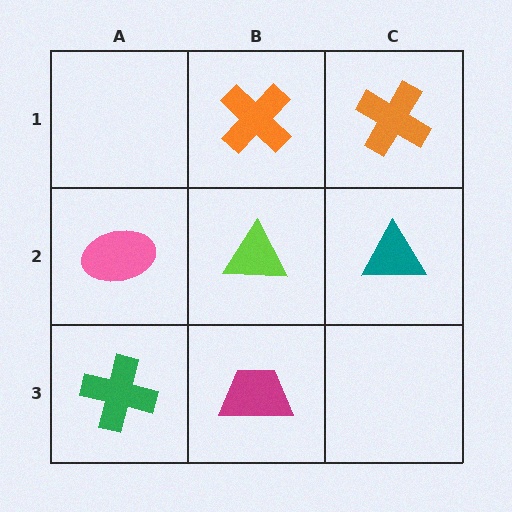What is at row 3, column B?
A magenta trapezoid.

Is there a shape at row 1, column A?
No, that cell is empty.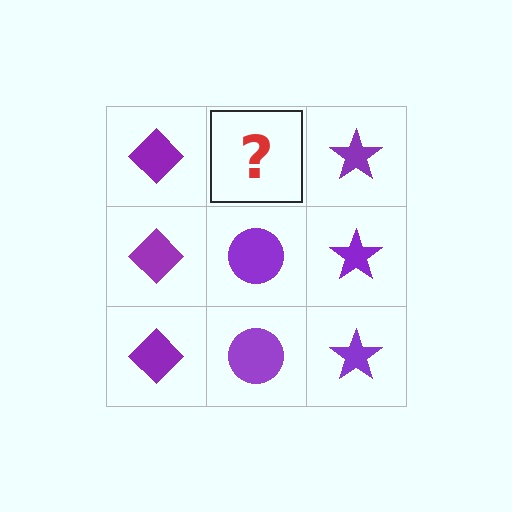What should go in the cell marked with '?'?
The missing cell should contain a purple circle.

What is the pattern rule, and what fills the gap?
The rule is that each column has a consistent shape. The gap should be filled with a purple circle.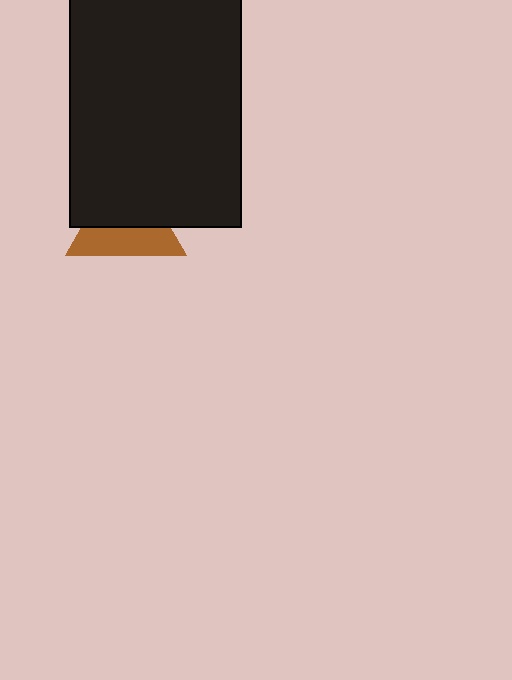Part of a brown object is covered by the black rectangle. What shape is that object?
It is a triangle.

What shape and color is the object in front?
The object in front is a black rectangle.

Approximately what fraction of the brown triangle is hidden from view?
Roughly 54% of the brown triangle is hidden behind the black rectangle.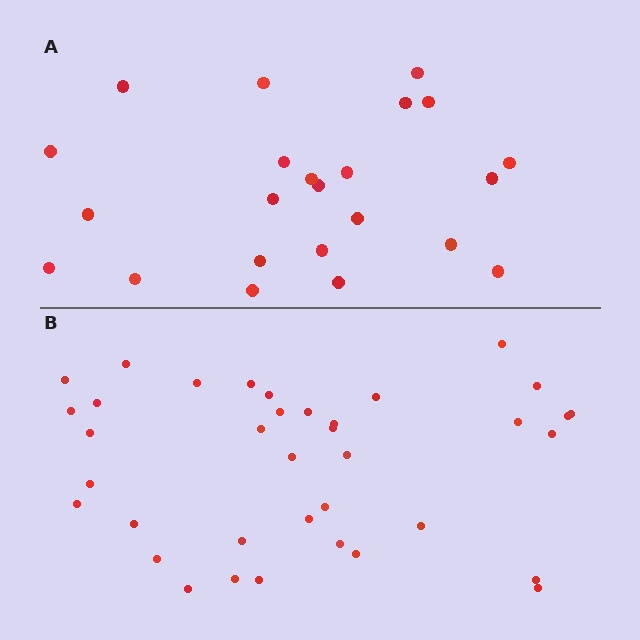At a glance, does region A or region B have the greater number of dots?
Region B (the bottom region) has more dots.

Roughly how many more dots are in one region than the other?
Region B has approximately 15 more dots than region A.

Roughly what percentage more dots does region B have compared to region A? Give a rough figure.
About 60% more.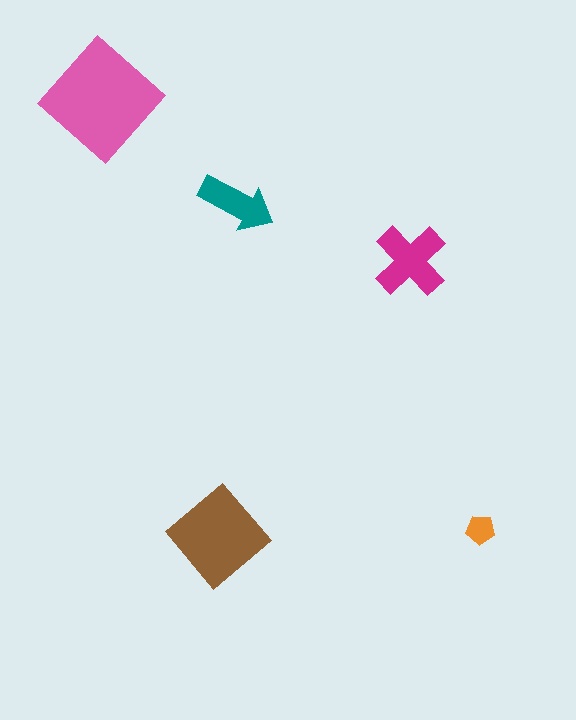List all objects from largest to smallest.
The pink diamond, the brown diamond, the magenta cross, the teal arrow, the orange pentagon.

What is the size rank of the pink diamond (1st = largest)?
1st.